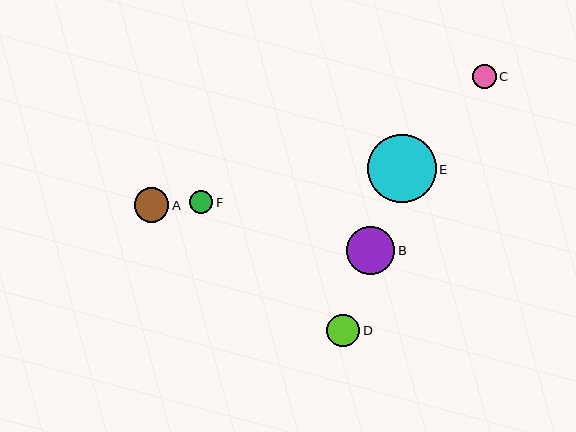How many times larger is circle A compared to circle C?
Circle A is approximately 1.5 times the size of circle C.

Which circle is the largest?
Circle E is the largest with a size of approximately 69 pixels.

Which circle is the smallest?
Circle F is the smallest with a size of approximately 23 pixels.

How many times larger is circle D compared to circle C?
Circle D is approximately 1.4 times the size of circle C.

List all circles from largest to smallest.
From largest to smallest: E, B, A, D, C, F.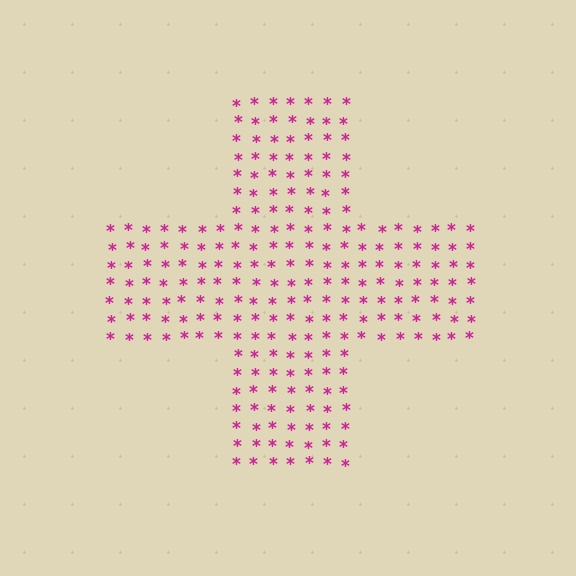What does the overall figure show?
The overall figure shows a cross.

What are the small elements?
The small elements are asterisks.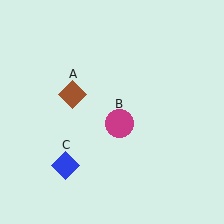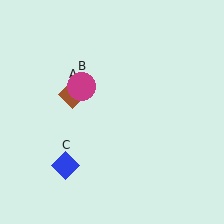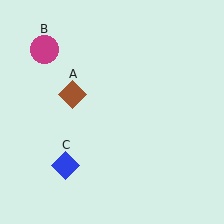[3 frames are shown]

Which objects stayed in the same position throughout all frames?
Brown diamond (object A) and blue diamond (object C) remained stationary.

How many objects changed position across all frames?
1 object changed position: magenta circle (object B).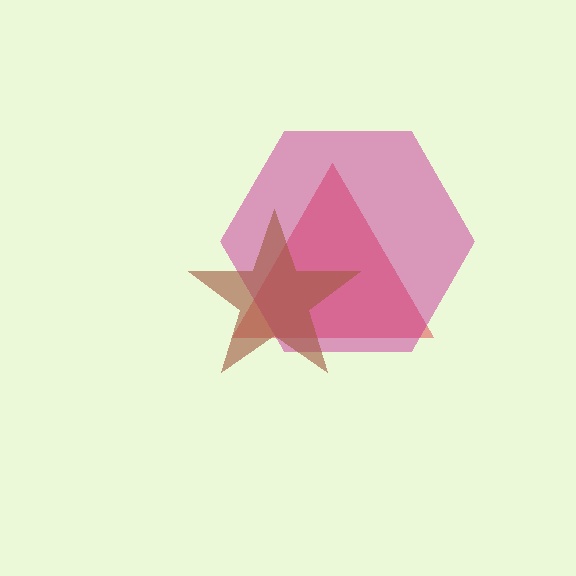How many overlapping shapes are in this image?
There are 3 overlapping shapes in the image.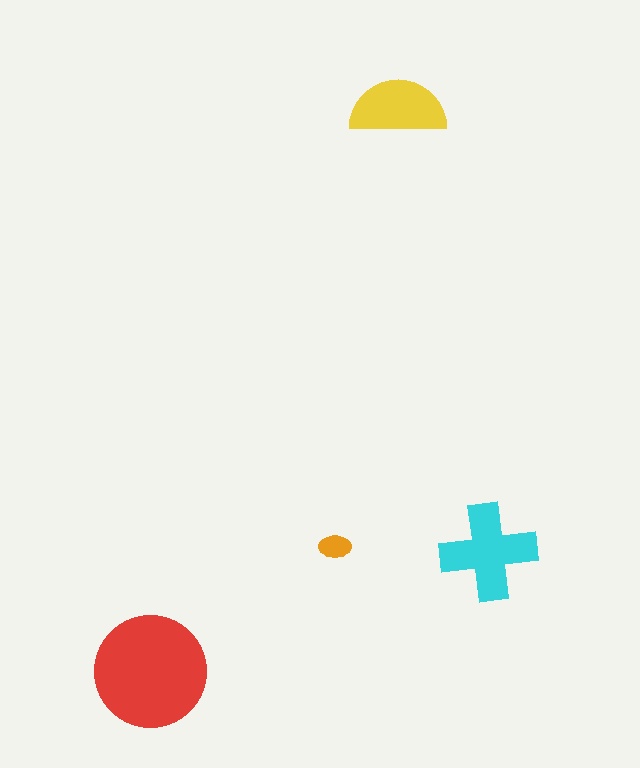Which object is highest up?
The yellow semicircle is topmost.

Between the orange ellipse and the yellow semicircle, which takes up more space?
The yellow semicircle.